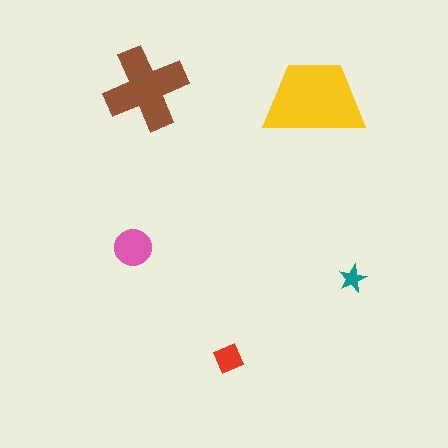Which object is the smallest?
The teal star.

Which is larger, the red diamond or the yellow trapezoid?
The yellow trapezoid.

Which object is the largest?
The yellow trapezoid.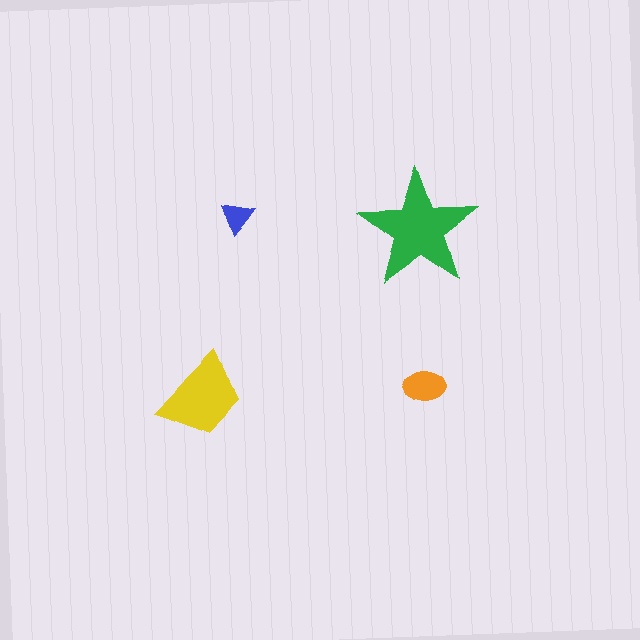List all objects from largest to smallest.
The green star, the yellow trapezoid, the orange ellipse, the blue triangle.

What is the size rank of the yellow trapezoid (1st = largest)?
2nd.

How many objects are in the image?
There are 4 objects in the image.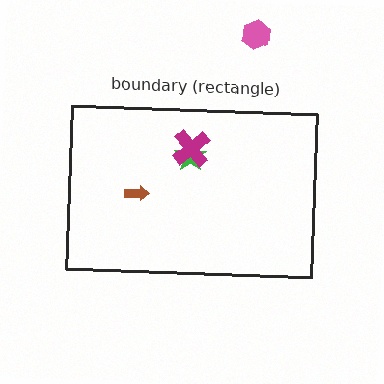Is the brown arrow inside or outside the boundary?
Inside.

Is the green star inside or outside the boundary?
Inside.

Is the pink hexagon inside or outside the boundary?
Outside.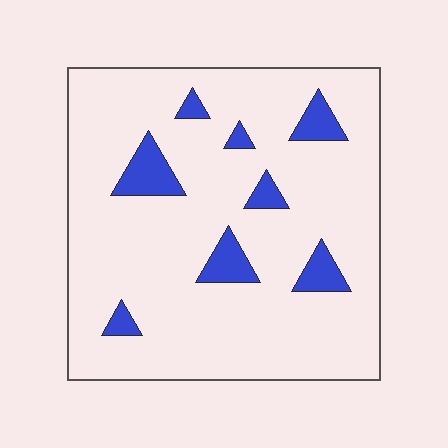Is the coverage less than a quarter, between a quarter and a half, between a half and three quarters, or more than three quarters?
Less than a quarter.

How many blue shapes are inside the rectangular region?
8.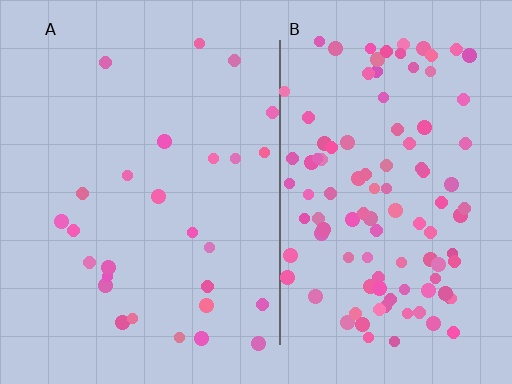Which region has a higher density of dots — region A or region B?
B (the right).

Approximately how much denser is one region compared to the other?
Approximately 4.0× — region B over region A.